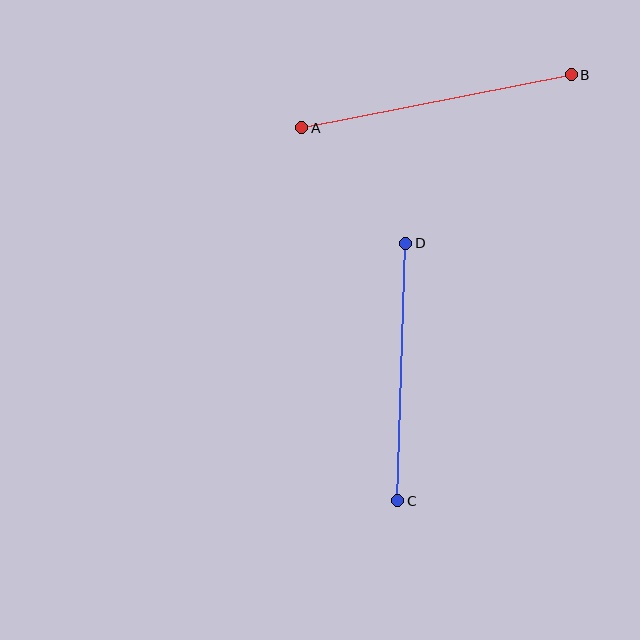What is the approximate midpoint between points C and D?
The midpoint is at approximately (402, 372) pixels.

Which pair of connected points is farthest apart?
Points A and B are farthest apart.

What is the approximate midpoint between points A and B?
The midpoint is at approximately (436, 101) pixels.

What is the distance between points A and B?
The distance is approximately 275 pixels.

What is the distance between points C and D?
The distance is approximately 258 pixels.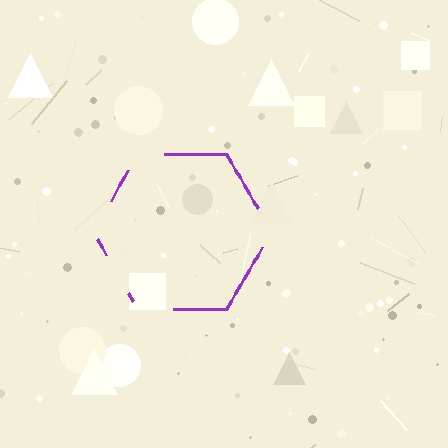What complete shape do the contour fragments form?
The contour fragments form a hexagon.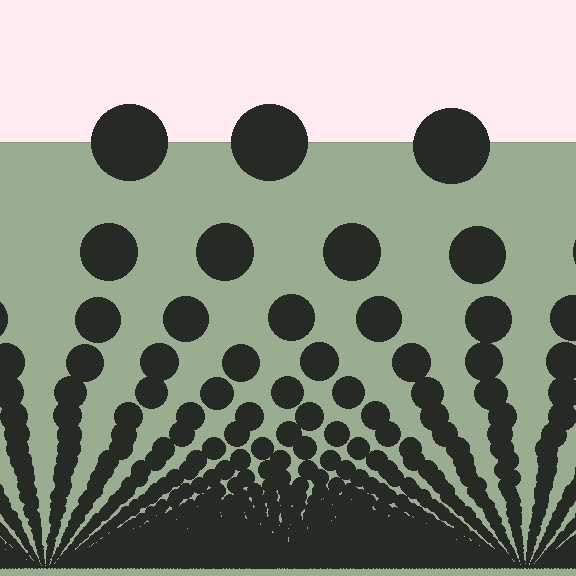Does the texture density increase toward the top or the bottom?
Density increases toward the bottom.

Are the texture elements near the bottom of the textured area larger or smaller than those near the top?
Smaller. The gradient is inverted — elements near the bottom are smaller and denser.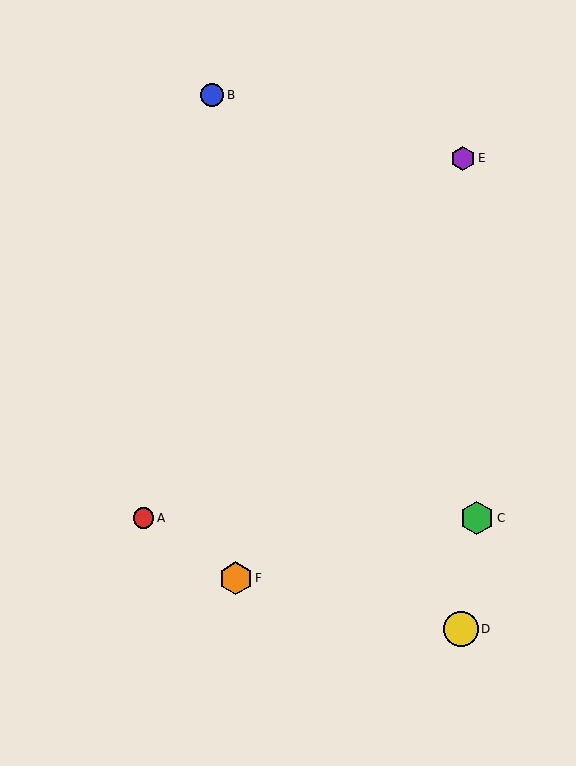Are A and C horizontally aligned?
Yes, both are at y≈518.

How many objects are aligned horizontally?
2 objects (A, C) are aligned horizontally.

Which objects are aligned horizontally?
Objects A, C are aligned horizontally.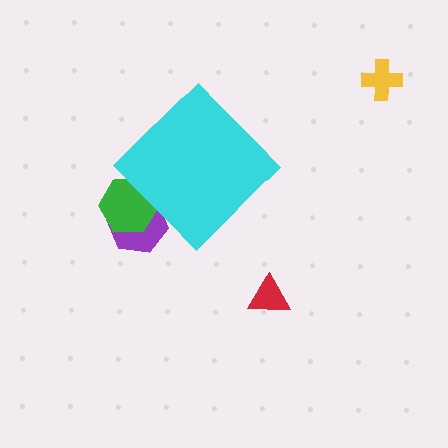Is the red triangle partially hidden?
No, the red triangle is fully visible.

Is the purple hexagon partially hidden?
Yes, the purple hexagon is partially hidden behind the cyan diamond.